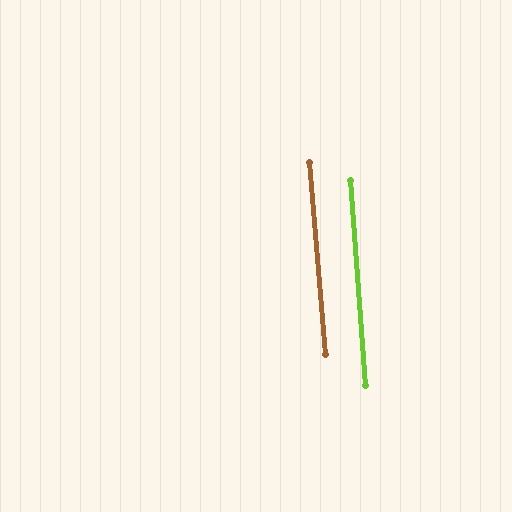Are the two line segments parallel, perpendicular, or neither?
Parallel — their directions differ by only 0.6°.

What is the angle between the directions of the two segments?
Approximately 1 degree.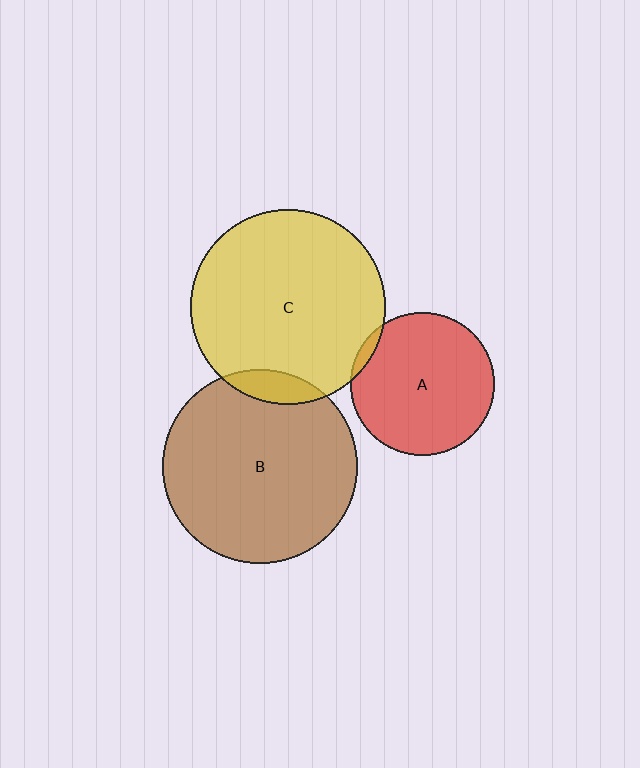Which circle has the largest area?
Circle C (yellow).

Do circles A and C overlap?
Yes.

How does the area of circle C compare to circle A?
Approximately 1.8 times.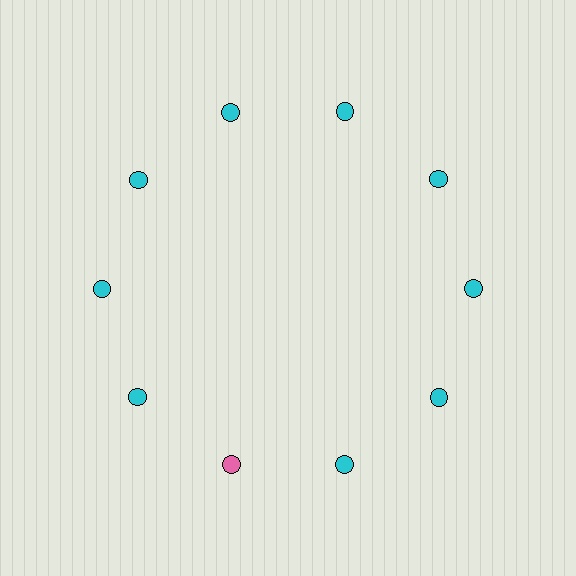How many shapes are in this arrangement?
There are 10 shapes arranged in a ring pattern.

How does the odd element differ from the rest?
It has a different color: pink instead of cyan.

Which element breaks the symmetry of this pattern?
The pink circle at roughly the 7 o'clock position breaks the symmetry. All other shapes are cyan circles.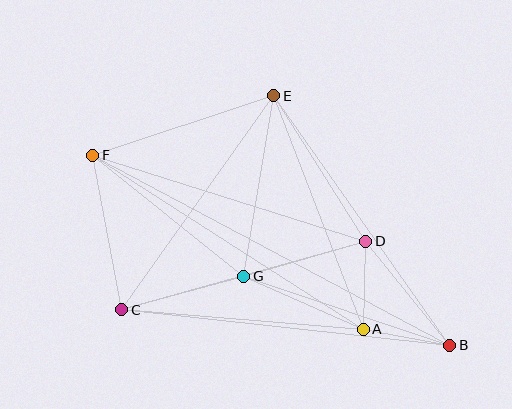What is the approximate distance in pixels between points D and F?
The distance between D and F is approximately 286 pixels.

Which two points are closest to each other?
Points A and B are closest to each other.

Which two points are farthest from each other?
Points B and F are farthest from each other.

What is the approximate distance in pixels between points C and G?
The distance between C and G is approximately 127 pixels.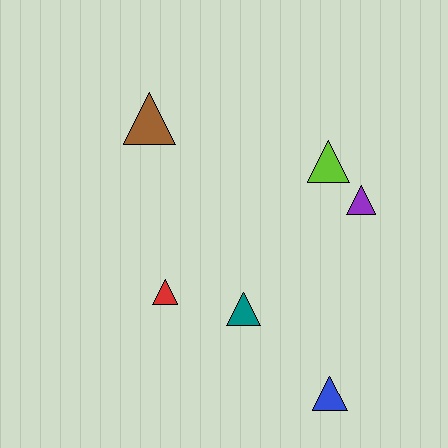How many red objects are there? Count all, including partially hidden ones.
There is 1 red object.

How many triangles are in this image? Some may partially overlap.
There are 6 triangles.